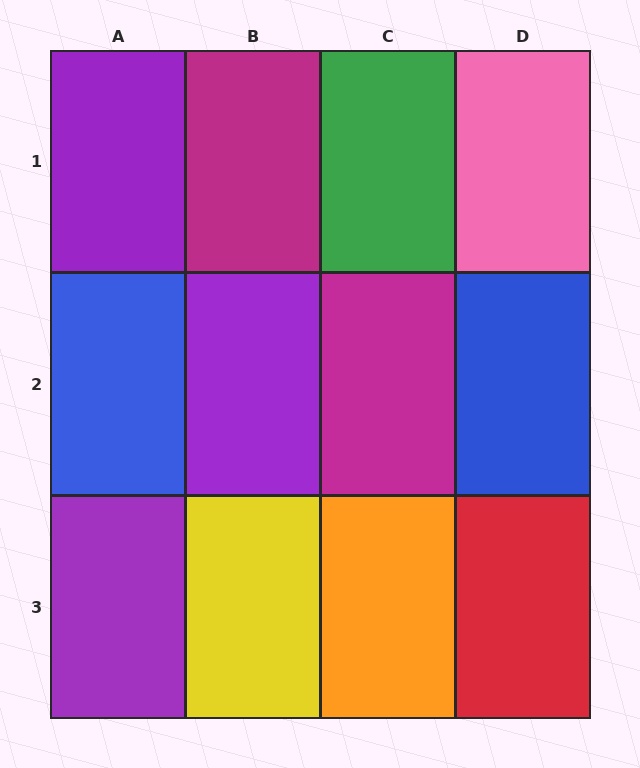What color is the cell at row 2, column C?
Magenta.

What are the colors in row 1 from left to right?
Purple, magenta, green, pink.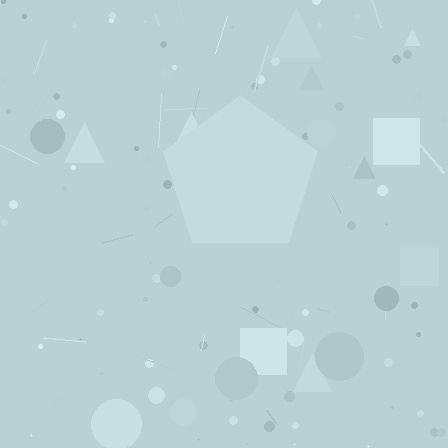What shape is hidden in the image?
A pentagon is hidden in the image.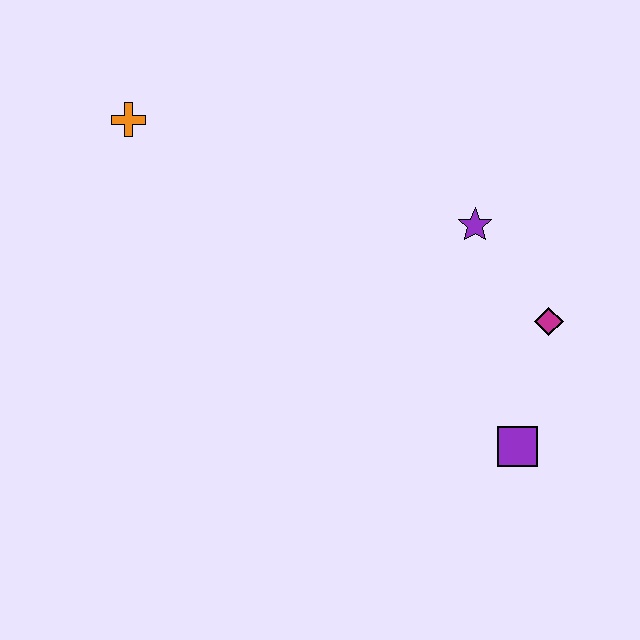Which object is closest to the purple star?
The magenta diamond is closest to the purple star.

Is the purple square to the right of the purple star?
Yes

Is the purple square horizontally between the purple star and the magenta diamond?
Yes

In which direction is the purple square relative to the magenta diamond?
The purple square is below the magenta diamond.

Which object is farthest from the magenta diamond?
The orange cross is farthest from the magenta diamond.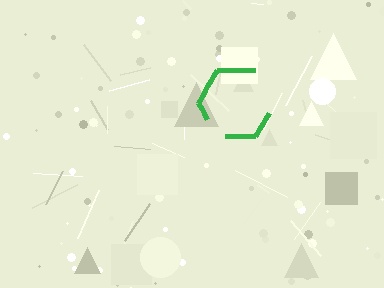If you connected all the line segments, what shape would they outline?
They would outline a hexagon.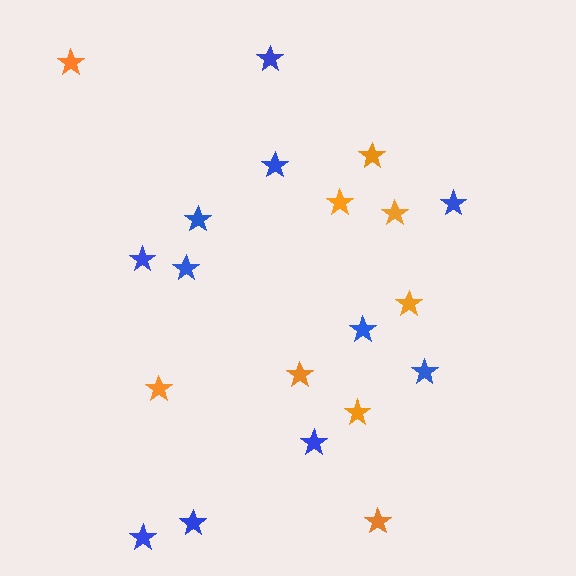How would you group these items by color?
There are 2 groups: one group of blue stars (11) and one group of orange stars (9).